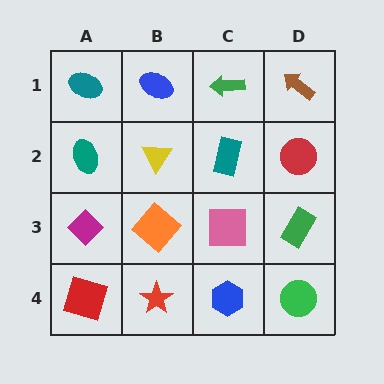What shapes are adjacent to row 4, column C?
A pink square (row 3, column C), a red star (row 4, column B), a green circle (row 4, column D).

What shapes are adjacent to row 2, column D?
A brown arrow (row 1, column D), a green rectangle (row 3, column D), a teal rectangle (row 2, column C).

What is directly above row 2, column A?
A teal ellipse.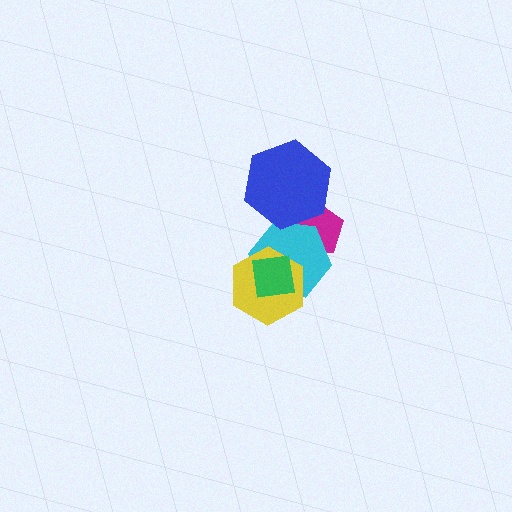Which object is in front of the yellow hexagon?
The green square is in front of the yellow hexagon.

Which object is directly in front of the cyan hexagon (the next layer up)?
The yellow hexagon is directly in front of the cyan hexagon.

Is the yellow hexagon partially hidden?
Yes, it is partially covered by another shape.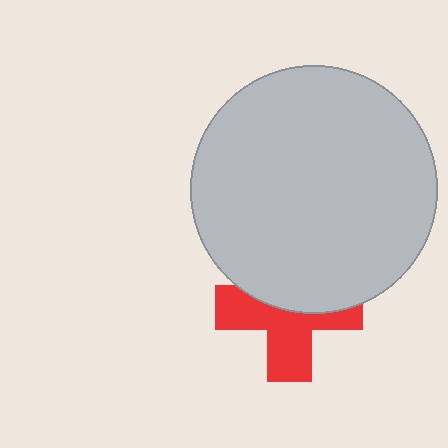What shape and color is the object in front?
The object in front is a light gray circle.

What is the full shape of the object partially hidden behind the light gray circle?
The partially hidden object is a red cross.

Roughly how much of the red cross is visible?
About half of it is visible (roughly 54%).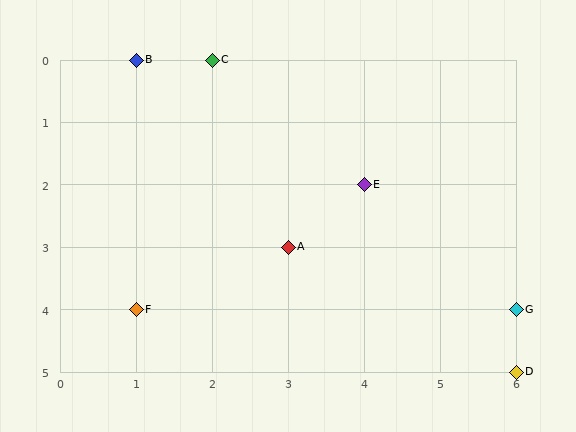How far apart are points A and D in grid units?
Points A and D are 3 columns and 2 rows apart (about 3.6 grid units diagonally).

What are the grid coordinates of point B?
Point B is at grid coordinates (1, 0).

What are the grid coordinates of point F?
Point F is at grid coordinates (1, 4).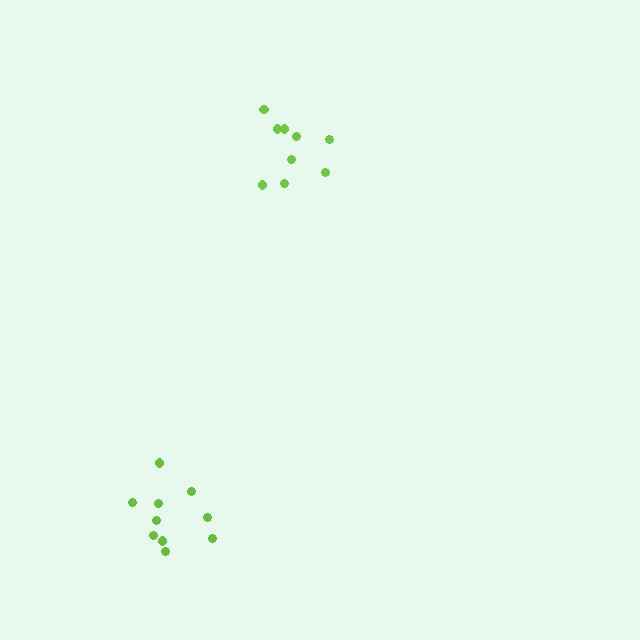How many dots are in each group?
Group 1: 9 dots, Group 2: 10 dots (19 total).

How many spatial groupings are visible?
There are 2 spatial groupings.